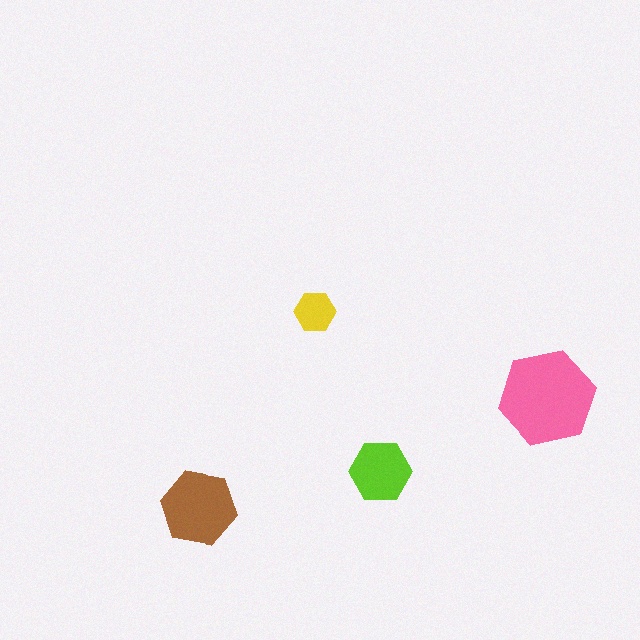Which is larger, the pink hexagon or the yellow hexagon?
The pink one.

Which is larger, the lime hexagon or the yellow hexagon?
The lime one.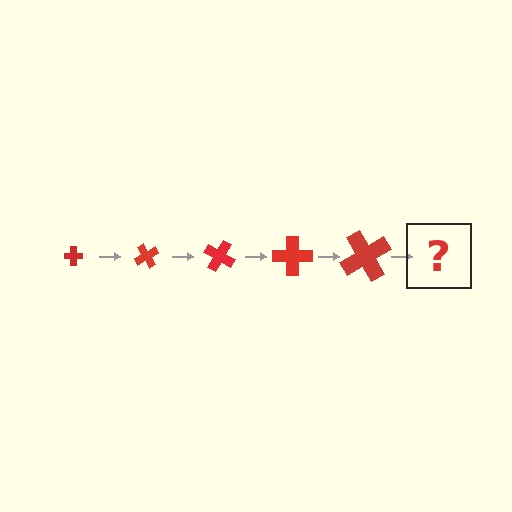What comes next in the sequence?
The next element should be a cross, larger than the previous one and rotated 300 degrees from the start.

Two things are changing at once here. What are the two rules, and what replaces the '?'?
The two rules are that the cross grows larger each step and it rotates 60 degrees each step. The '?' should be a cross, larger than the previous one and rotated 300 degrees from the start.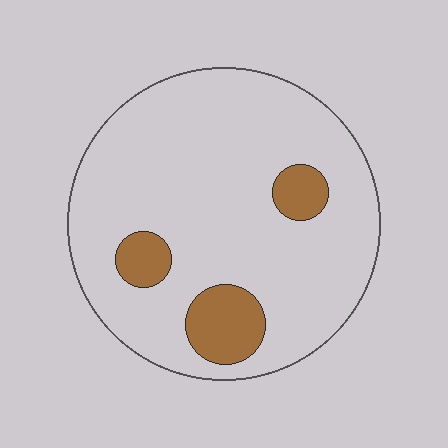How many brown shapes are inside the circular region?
3.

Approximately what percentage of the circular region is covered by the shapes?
Approximately 15%.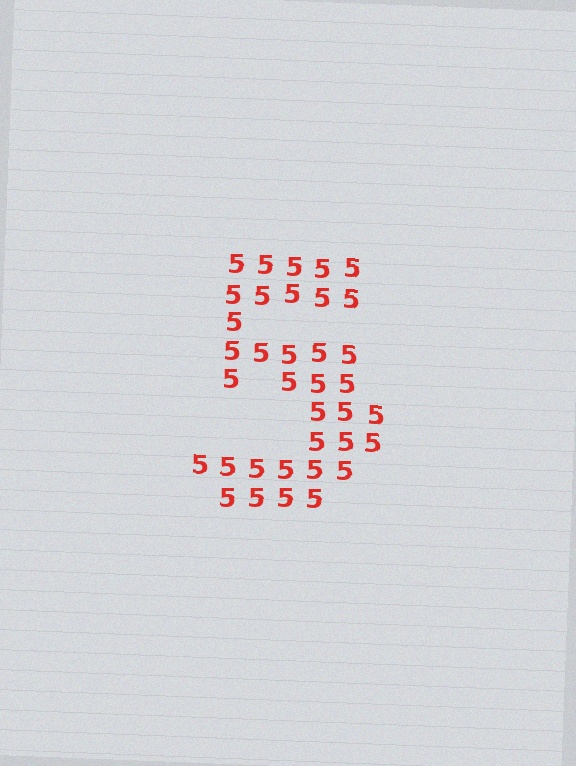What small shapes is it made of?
It is made of small digit 5's.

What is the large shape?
The large shape is the digit 5.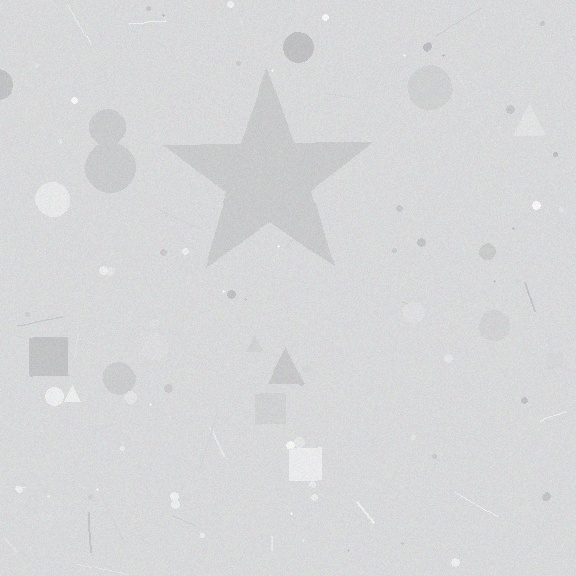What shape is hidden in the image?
A star is hidden in the image.